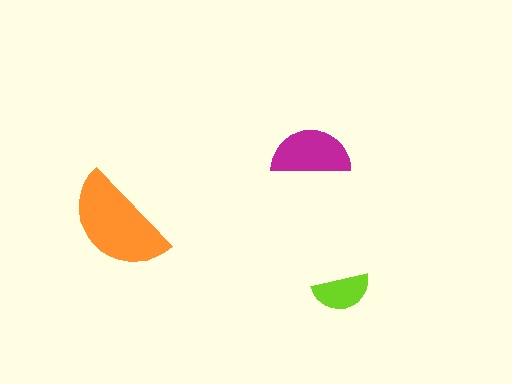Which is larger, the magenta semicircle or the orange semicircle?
The orange one.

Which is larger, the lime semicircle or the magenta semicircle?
The magenta one.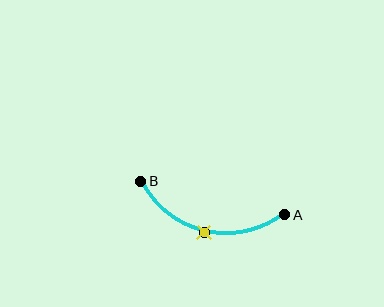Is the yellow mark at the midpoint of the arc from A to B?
Yes. The yellow mark lies on the arc at equal arc-length from both A and B — it is the arc midpoint.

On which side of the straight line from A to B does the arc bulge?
The arc bulges below the straight line connecting A and B.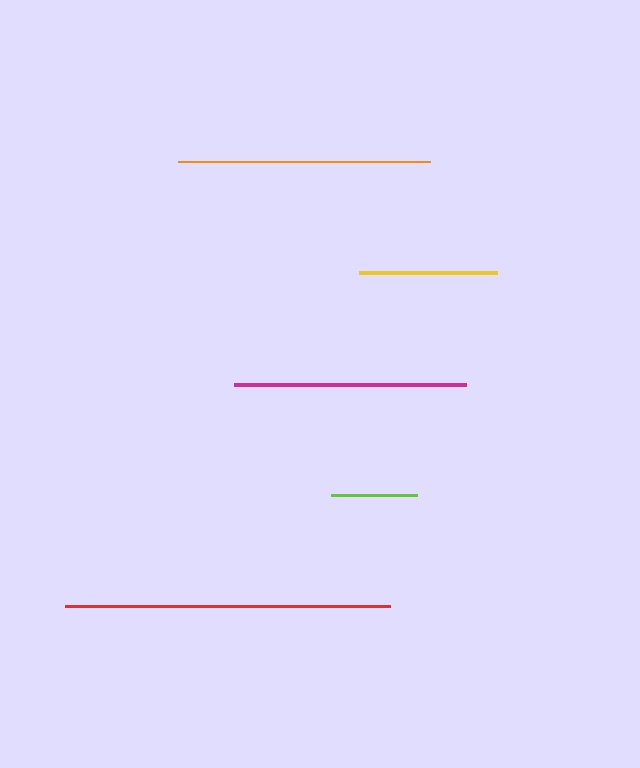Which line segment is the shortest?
The lime line is the shortest at approximately 86 pixels.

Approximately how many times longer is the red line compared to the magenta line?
The red line is approximately 1.4 times the length of the magenta line.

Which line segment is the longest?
The red line is the longest at approximately 325 pixels.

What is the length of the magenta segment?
The magenta segment is approximately 232 pixels long.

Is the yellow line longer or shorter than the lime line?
The yellow line is longer than the lime line.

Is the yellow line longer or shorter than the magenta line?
The magenta line is longer than the yellow line.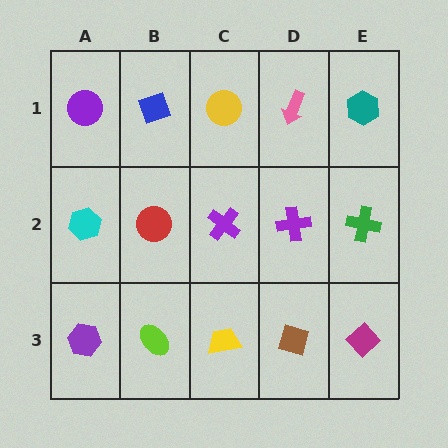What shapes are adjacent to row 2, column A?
A purple circle (row 1, column A), a purple hexagon (row 3, column A), a red circle (row 2, column B).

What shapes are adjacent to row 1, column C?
A purple cross (row 2, column C), a blue diamond (row 1, column B), a pink arrow (row 1, column D).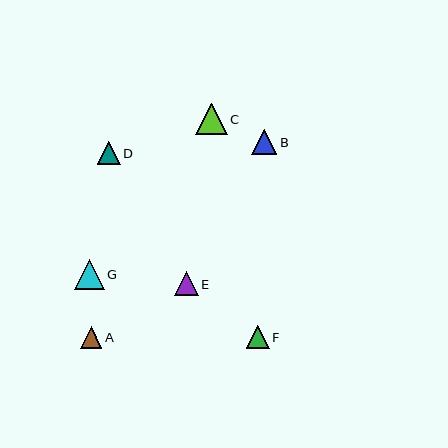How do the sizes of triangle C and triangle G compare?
Triangle C and triangle G are approximately the same size.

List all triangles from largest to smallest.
From largest to smallest: C, G, B, E, D, F, A.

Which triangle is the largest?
Triangle C is the largest with a size of approximately 31 pixels.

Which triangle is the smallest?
Triangle A is the smallest with a size of approximately 21 pixels.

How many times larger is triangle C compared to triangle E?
Triangle C is approximately 1.3 times the size of triangle E.